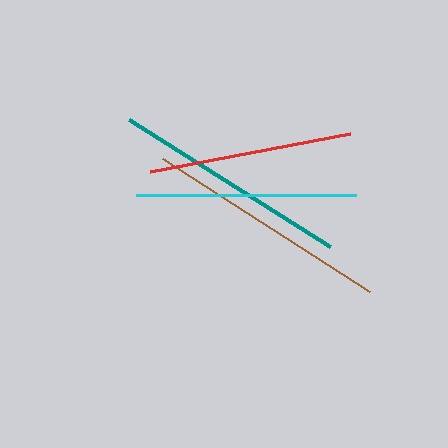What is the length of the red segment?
The red segment is approximately 204 pixels long.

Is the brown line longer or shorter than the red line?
The brown line is longer than the red line.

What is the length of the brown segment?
The brown segment is approximately 246 pixels long.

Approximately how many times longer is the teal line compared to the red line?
The teal line is approximately 1.2 times the length of the red line.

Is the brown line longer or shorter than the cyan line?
The brown line is longer than the cyan line.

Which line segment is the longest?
The brown line is the longest at approximately 246 pixels.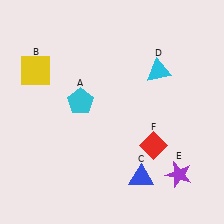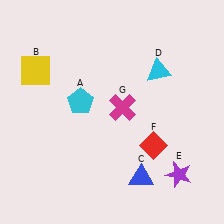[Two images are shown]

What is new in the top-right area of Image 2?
A magenta cross (G) was added in the top-right area of Image 2.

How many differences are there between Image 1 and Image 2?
There is 1 difference between the two images.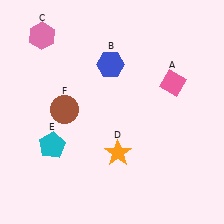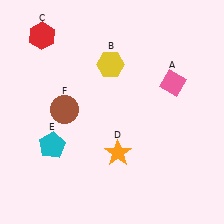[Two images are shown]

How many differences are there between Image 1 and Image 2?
There are 2 differences between the two images.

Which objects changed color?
B changed from blue to yellow. C changed from pink to red.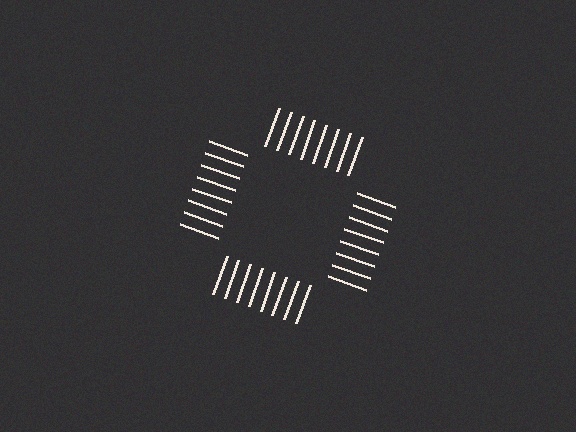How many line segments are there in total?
32 — 8 along each of the 4 edges.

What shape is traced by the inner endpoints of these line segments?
An illusory square — the line segments terminate on its edges but no continuous stroke is drawn.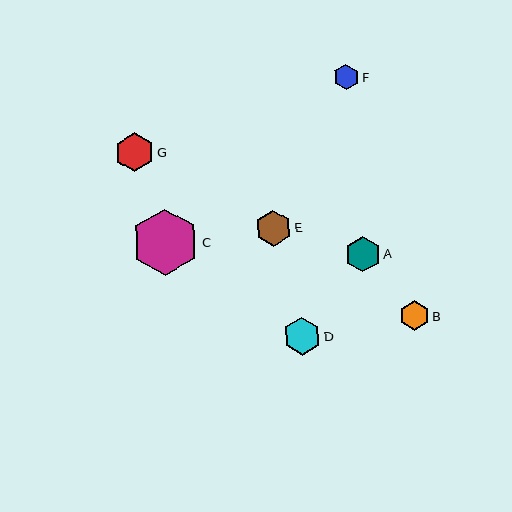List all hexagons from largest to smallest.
From largest to smallest: C, G, D, E, A, B, F.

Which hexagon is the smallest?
Hexagon F is the smallest with a size of approximately 25 pixels.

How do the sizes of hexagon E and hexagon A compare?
Hexagon E and hexagon A are approximately the same size.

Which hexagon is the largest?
Hexagon C is the largest with a size of approximately 67 pixels.